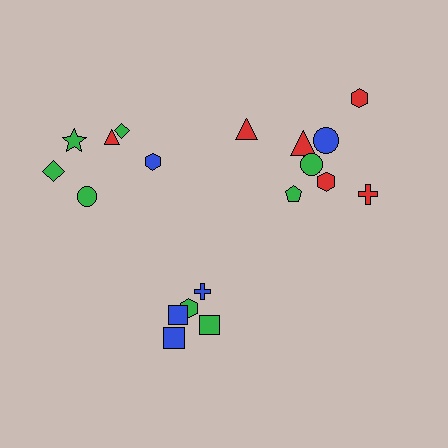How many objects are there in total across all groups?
There are 19 objects.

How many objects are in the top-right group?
There are 8 objects.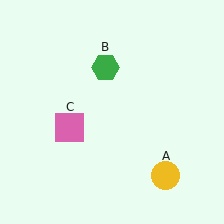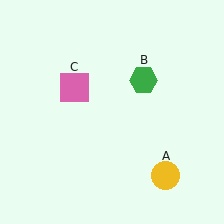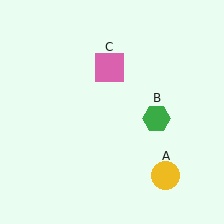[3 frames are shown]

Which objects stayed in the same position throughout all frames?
Yellow circle (object A) remained stationary.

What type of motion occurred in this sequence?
The green hexagon (object B), pink square (object C) rotated clockwise around the center of the scene.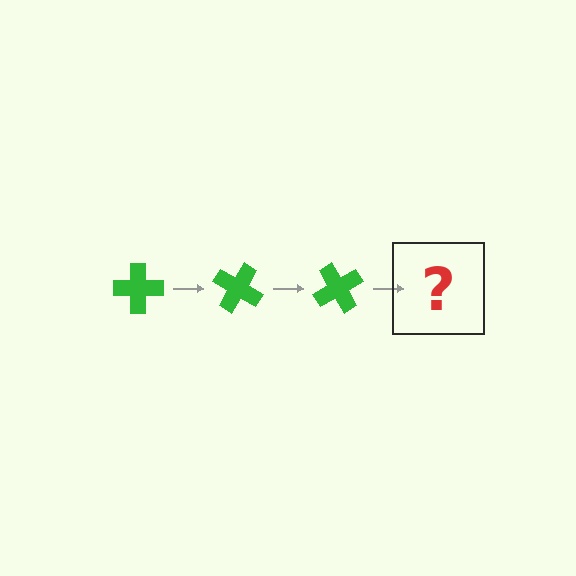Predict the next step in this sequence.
The next step is a green cross rotated 90 degrees.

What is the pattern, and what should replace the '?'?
The pattern is that the cross rotates 30 degrees each step. The '?' should be a green cross rotated 90 degrees.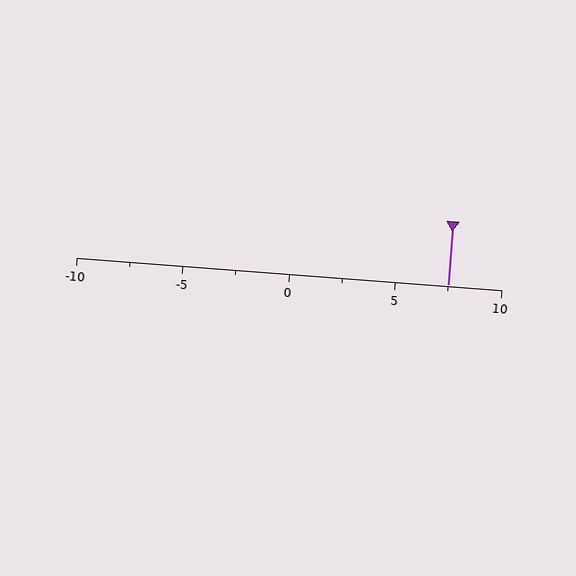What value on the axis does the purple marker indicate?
The marker indicates approximately 7.5.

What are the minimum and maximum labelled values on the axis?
The axis runs from -10 to 10.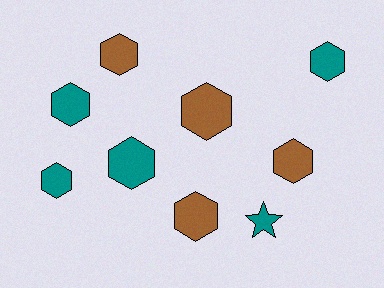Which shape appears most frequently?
Hexagon, with 8 objects.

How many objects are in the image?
There are 9 objects.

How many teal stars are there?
There is 1 teal star.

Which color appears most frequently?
Teal, with 5 objects.